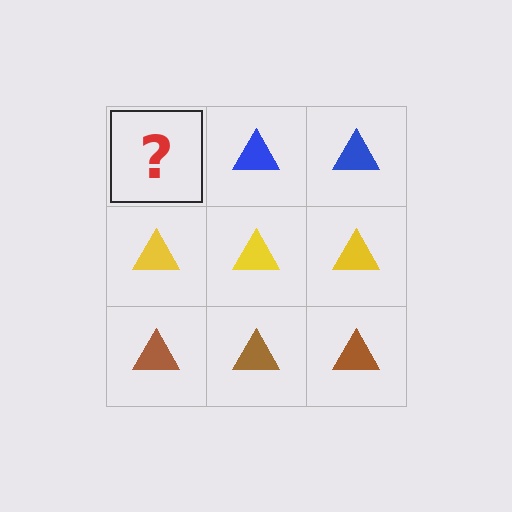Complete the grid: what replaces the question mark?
The question mark should be replaced with a blue triangle.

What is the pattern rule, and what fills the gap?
The rule is that each row has a consistent color. The gap should be filled with a blue triangle.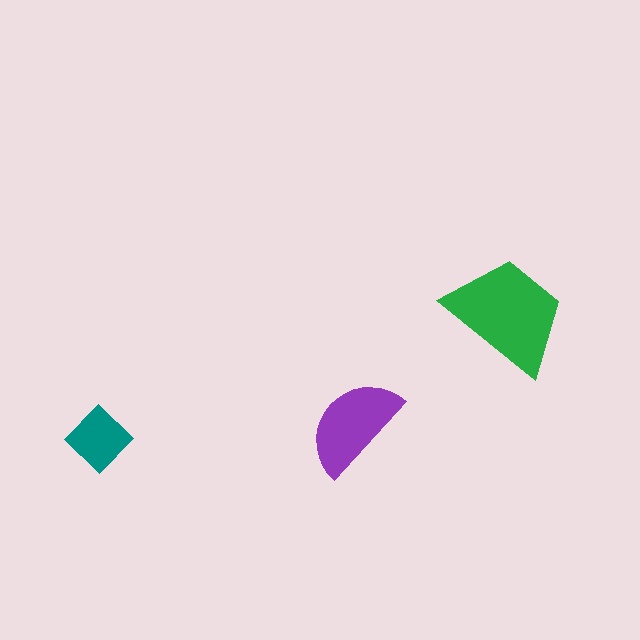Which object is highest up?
The green trapezoid is topmost.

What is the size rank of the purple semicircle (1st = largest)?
2nd.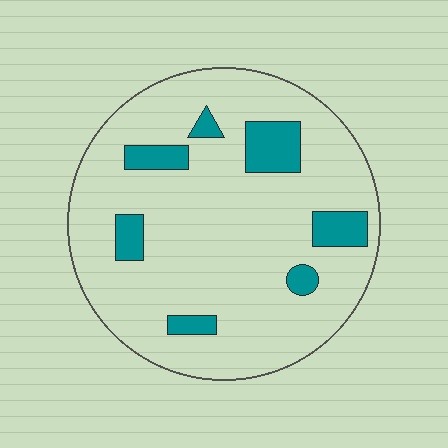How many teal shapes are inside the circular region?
7.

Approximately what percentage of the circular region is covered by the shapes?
Approximately 15%.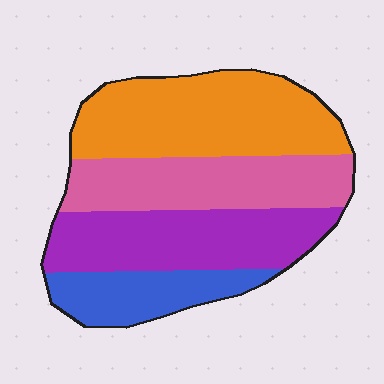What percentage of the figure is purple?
Purple takes up about one quarter (1/4) of the figure.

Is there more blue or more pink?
Pink.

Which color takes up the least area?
Blue, at roughly 15%.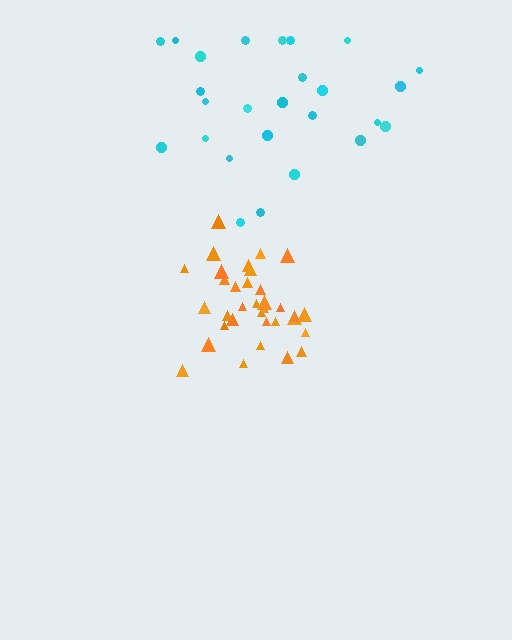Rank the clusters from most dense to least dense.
orange, cyan.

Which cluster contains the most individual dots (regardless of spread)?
Orange (34).